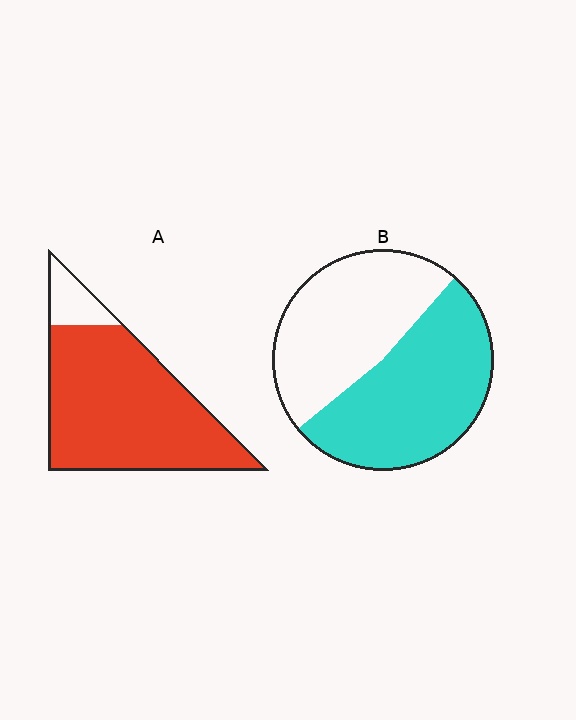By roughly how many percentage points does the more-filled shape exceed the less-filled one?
By roughly 35 percentage points (A over B).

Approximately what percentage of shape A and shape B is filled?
A is approximately 90% and B is approximately 55%.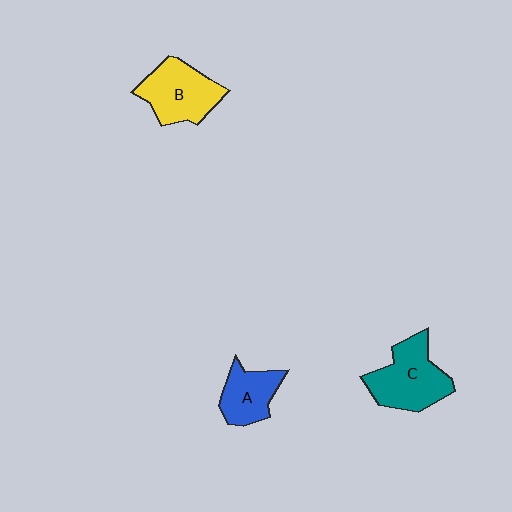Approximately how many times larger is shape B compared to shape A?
Approximately 1.4 times.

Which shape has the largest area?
Shape C (teal).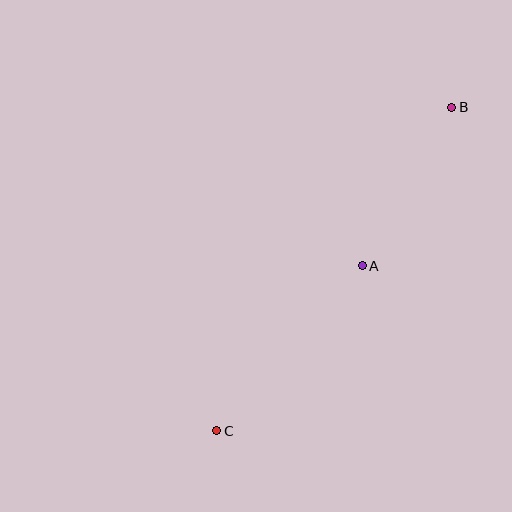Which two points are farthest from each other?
Points B and C are farthest from each other.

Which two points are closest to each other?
Points A and B are closest to each other.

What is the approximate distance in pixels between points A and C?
The distance between A and C is approximately 220 pixels.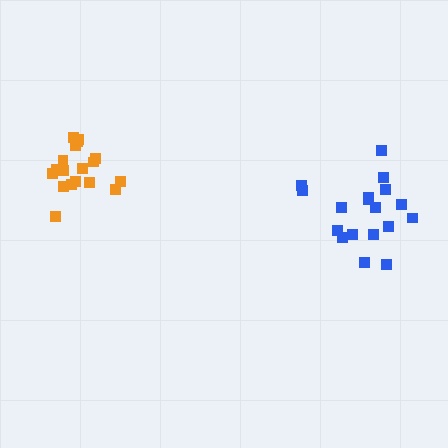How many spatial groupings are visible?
There are 2 spatial groupings.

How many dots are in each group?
Group 1: 18 dots, Group 2: 18 dots (36 total).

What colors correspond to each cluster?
The clusters are colored: orange, blue.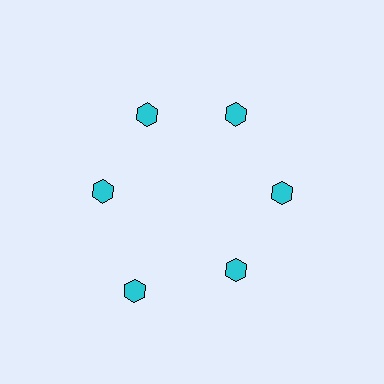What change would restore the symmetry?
The symmetry would be restored by moving it inward, back onto the ring so that all 6 hexagons sit at equal angles and equal distance from the center.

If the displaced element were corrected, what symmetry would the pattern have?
It would have 6-fold rotational symmetry — the pattern would map onto itself every 60 degrees.